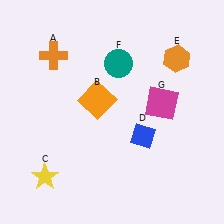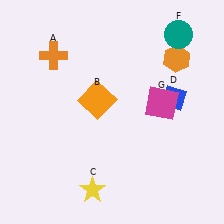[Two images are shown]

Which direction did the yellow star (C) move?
The yellow star (C) moved right.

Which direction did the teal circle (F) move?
The teal circle (F) moved right.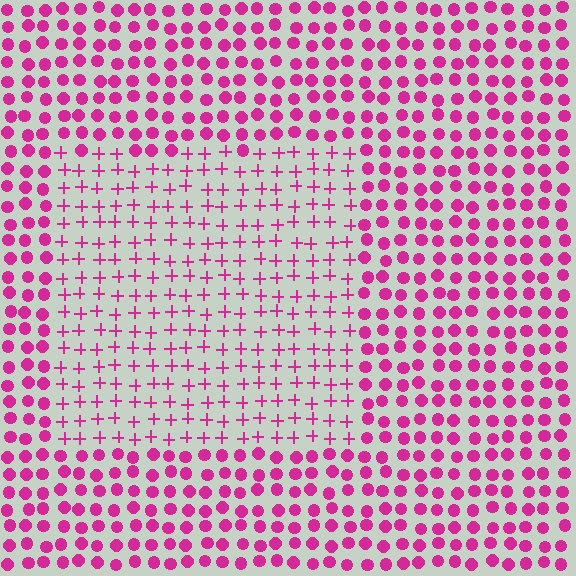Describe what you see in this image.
The image is filled with small magenta elements arranged in a uniform grid. A rectangle-shaped region contains plus signs, while the surrounding area contains circles. The boundary is defined purely by the change in element shape.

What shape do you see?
I see a rectangle.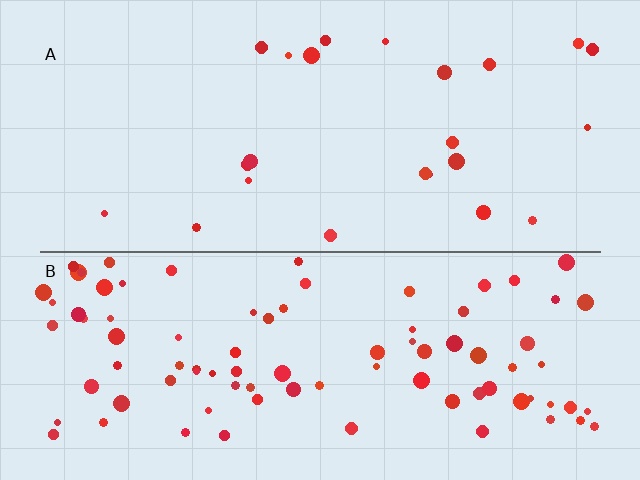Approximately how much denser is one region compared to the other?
Approximately 3.7× — region B over region A.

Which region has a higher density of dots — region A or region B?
B (the bottom).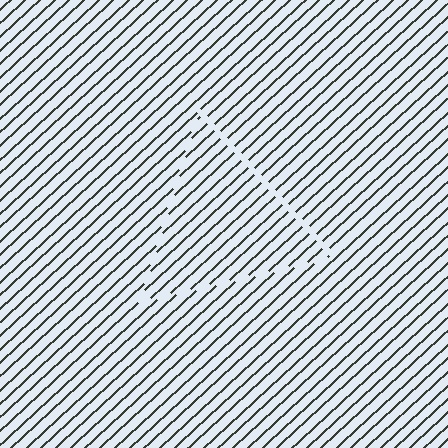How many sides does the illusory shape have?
3 sides — the line-ends trace a triangle.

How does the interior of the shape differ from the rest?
The interior of the shape contains the same grating, shifted by half a period — the contour is defined by the phase discontinuity where line-ends from the inner and outer gratings abut.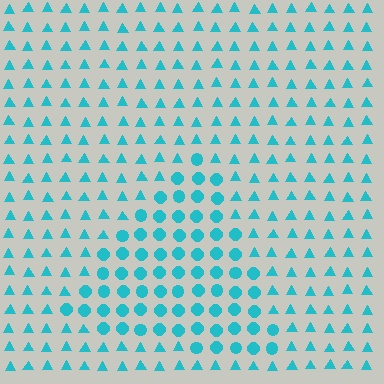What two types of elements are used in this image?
The image uses circles inside the triangle region and triangles outside it.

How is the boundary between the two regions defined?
The boundary is defined by a change in element shape: circles inside vs. triangles outside. All elements share the same color and spacing.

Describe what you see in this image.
The image is filled with small cyan elements arranged in a uniform grid. A triangle-shaped region contains circles, while the surrounding area contains triangles. The boundary is defined purely by the change in element shape.